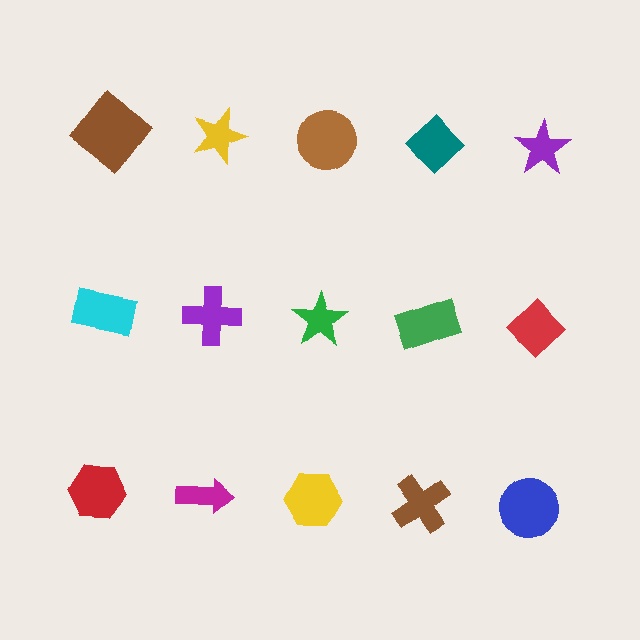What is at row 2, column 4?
A green rectangle.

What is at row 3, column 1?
A red hexagon.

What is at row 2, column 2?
A purple cross.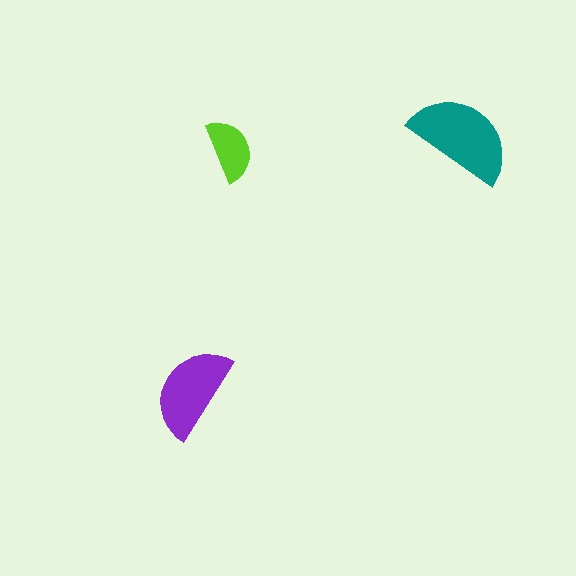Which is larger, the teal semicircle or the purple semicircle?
The teal one.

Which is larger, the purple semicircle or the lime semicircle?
The purple one.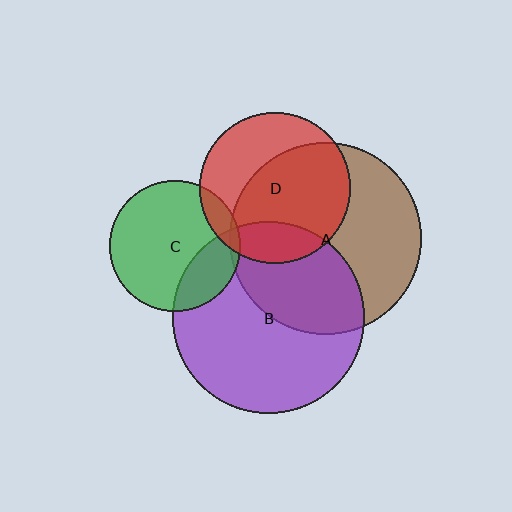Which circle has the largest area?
Circle A (brown).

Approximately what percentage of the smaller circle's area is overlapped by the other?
Approximately 60%.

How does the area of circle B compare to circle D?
Approximately 1.6 times.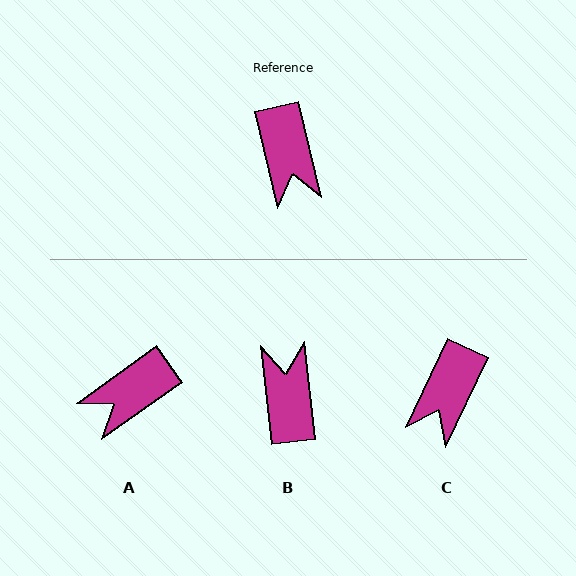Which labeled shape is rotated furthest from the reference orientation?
B, about 173 degrees away.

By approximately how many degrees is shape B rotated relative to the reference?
Approximately 173 degrees counter-clockwise.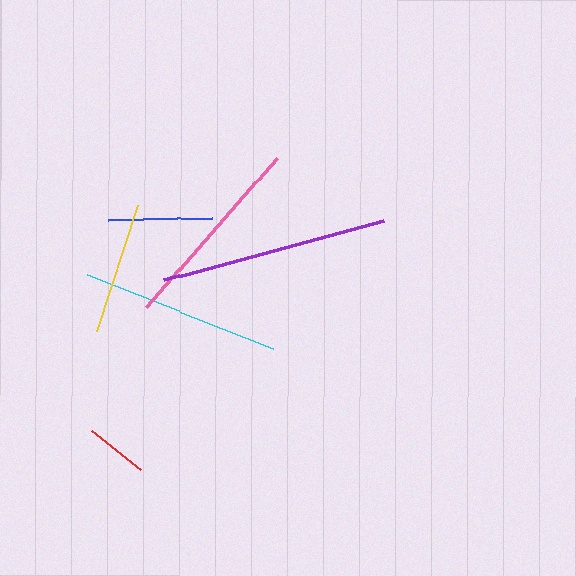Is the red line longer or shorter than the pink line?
The pink line is longer than the red line.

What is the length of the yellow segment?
The yellow segment is approximately 132 pixels long.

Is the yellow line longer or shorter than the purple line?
The purple line is longer than the yellow line.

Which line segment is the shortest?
The red line is the shortest at approximately 62 pixels.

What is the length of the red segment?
The red segment is approximately 62 pixels long.